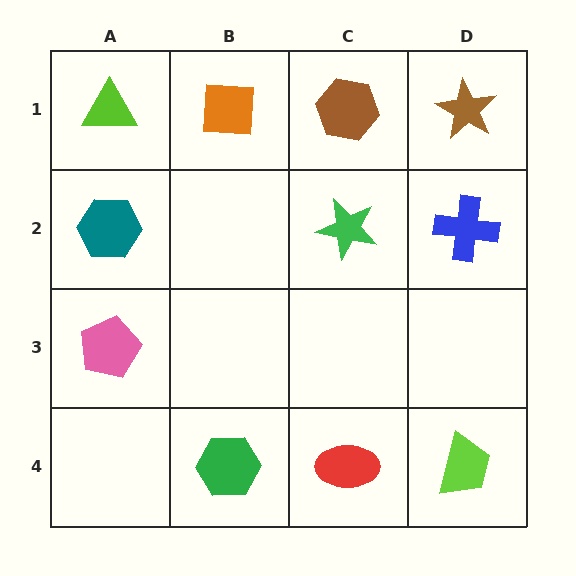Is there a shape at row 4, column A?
No, that cell is empty.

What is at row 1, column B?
An orange square.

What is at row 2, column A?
A teal hexagon.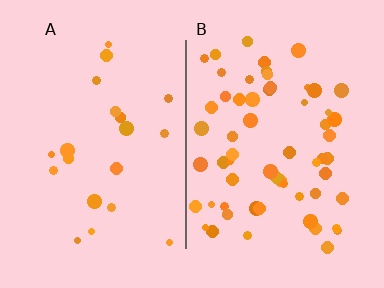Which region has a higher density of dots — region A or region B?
B (the right).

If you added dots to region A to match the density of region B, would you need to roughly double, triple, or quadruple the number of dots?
Approximately triple.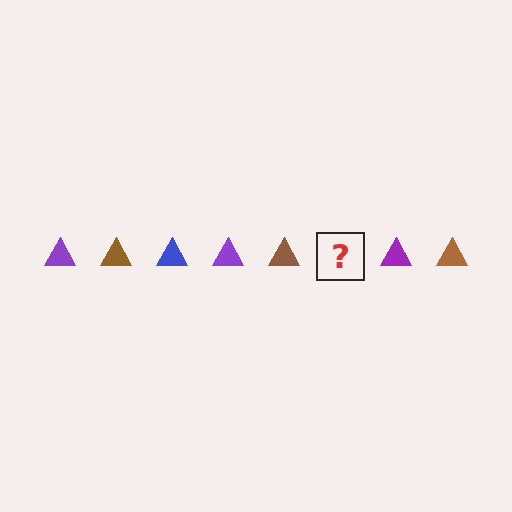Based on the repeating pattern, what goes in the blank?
The blank should be a blue triangle.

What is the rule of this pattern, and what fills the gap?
The rule is that the pattern cycles through purple, brown, blue triangles. The gap should be filled with a blue triangle.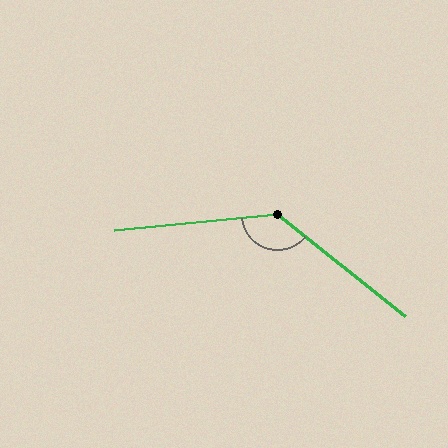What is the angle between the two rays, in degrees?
Approximately 136 degrees.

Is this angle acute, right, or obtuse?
It is obtuse.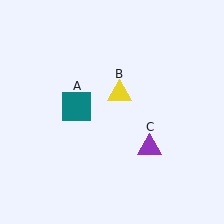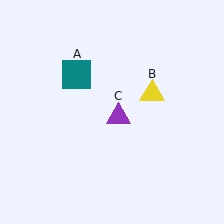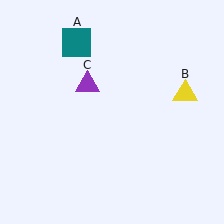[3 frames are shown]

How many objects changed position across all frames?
3 objects changed position: teal square (object A), yellow triangle (object B), purple triangle (object C).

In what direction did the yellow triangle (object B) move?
The yellow triangle (object B) moved right.